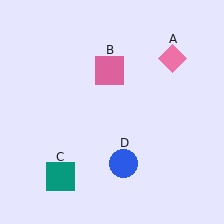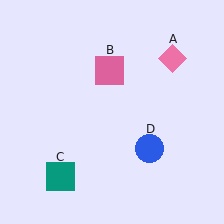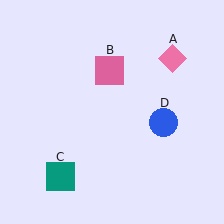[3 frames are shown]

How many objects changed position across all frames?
1 object changed position: blue circle (object D).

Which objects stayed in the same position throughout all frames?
Pink diamond (object A) and pink square (object B) and teal square (object C) remained stationary.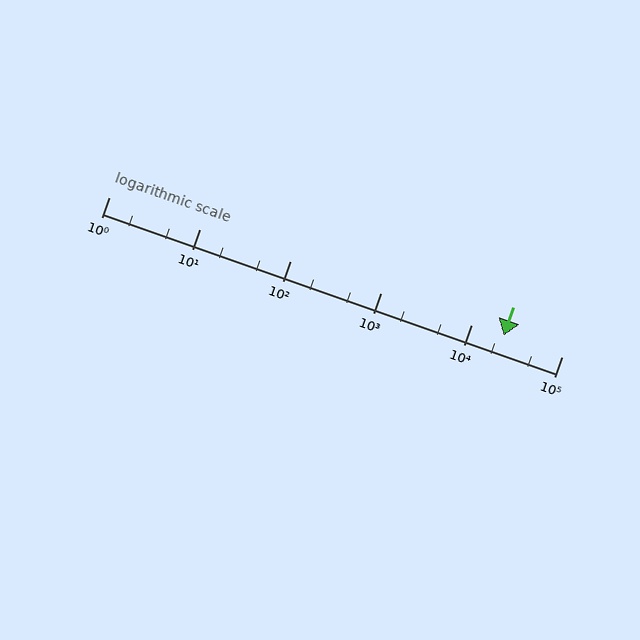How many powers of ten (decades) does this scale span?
The scale spans 5 decades, from 1 to 100000.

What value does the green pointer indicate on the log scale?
The pointer indicates approximately 23000.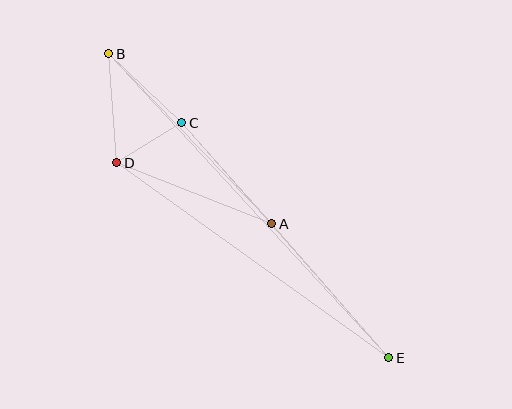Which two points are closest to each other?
Points C and D are closest to each other.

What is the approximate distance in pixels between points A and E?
The distance between A and E is approximately 178 pixels.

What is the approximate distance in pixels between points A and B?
The distance between A and B is approximately 235 pixels.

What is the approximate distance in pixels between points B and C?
The distance between B and C is approximately 100 pixels.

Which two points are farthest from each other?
Points B and E are farthest from each other.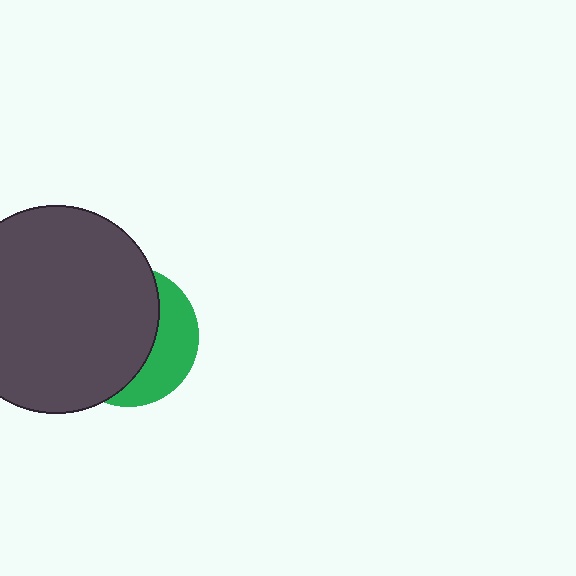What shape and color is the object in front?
The object in front is a dark gray circle.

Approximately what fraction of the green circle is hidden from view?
Roughly 66% of the green circle is hidden behind the dark gray circle.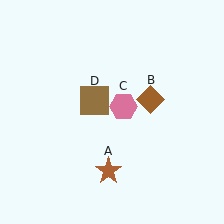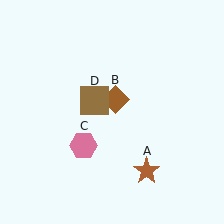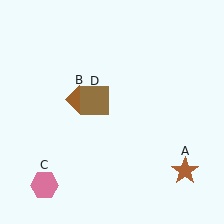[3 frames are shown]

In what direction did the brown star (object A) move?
The brown star (object A) moved right.